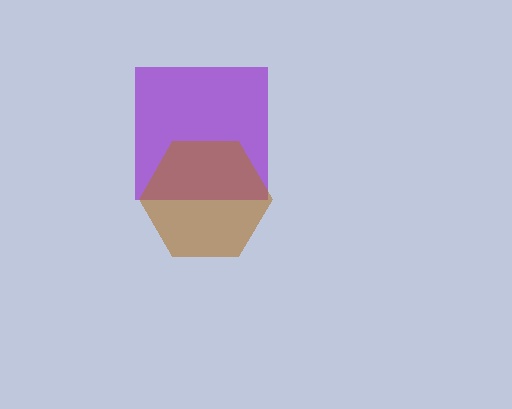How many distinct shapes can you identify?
There are 2 distinct shapes: a purple square, a brown hexagon.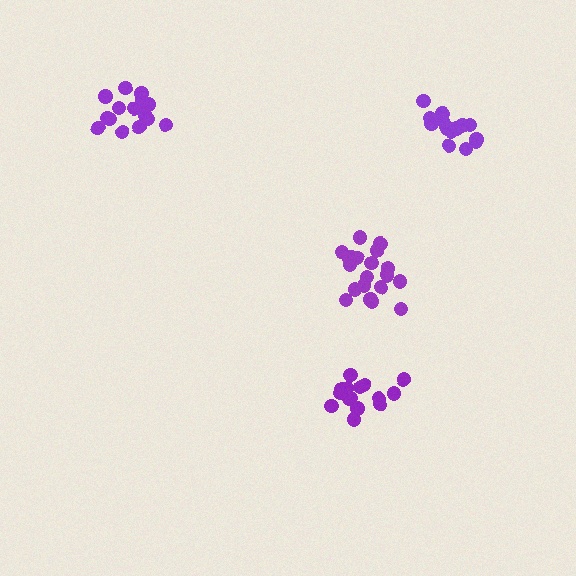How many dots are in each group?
Group 1: 17 dots, Group 2: 15 dots, Group 3: 20 dots, Group 4: 16 dots (68 total).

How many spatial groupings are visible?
There are 4 spatial groupings.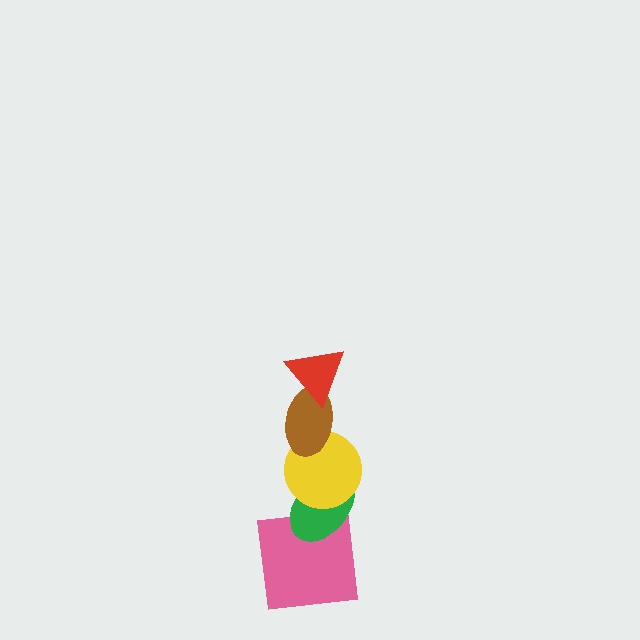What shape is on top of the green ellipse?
The yellow circle is on top of the green ellipse.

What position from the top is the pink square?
The pink square is 5th from the top.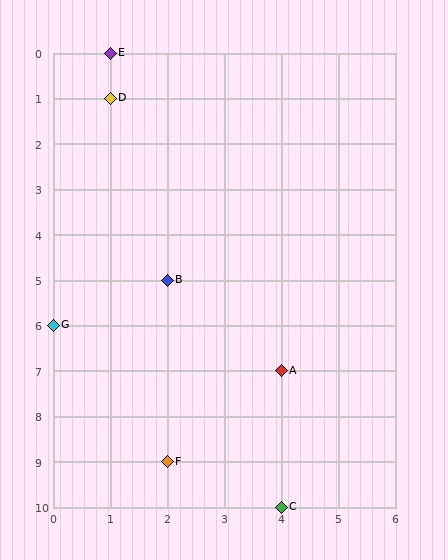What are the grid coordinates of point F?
Point F is at grid coordinates (2, 9).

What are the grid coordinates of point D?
Point D is at grid coordinates (1, 1).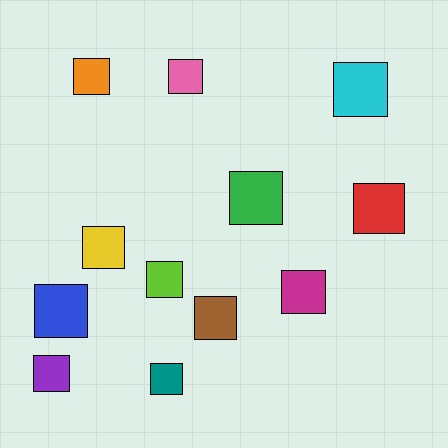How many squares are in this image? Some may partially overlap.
There are 12 squares.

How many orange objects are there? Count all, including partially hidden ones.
There is 1 orange object.